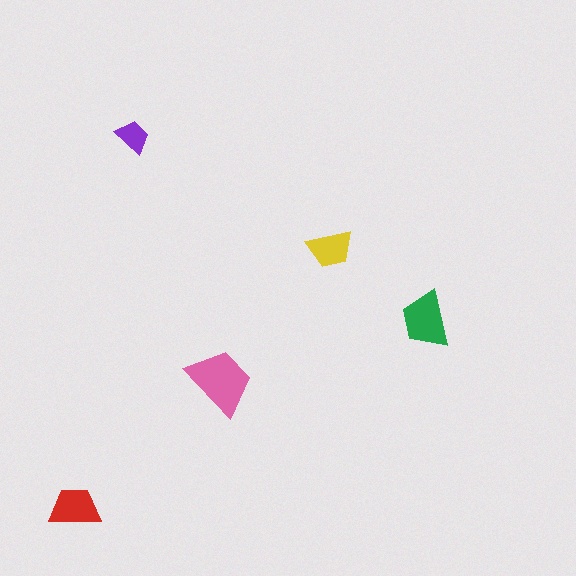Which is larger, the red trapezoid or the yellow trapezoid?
The red one.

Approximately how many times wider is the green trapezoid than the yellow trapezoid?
About 1.5 times wider.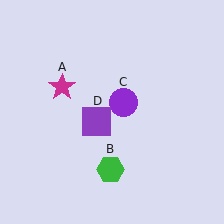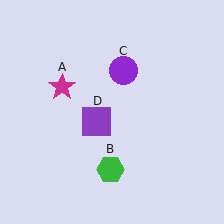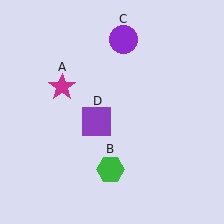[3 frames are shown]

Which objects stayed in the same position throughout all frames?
Magenta star (object A) and green hexagon (object B) and purple square (object D) remained stationary.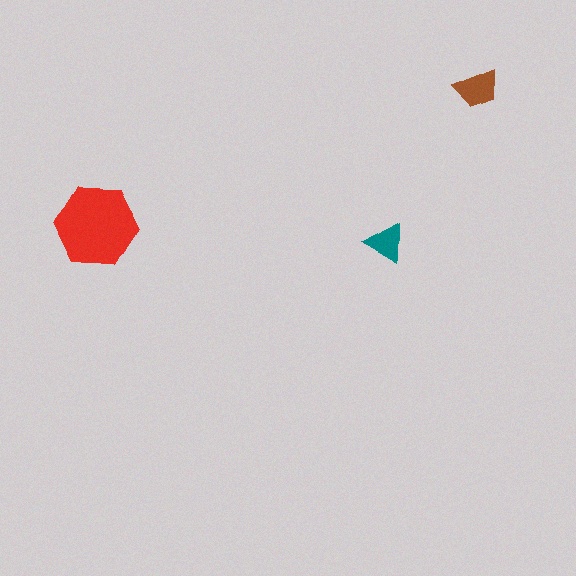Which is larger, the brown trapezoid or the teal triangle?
The brown trapezoid.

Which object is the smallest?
The teal triangle.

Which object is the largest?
The red hexagon.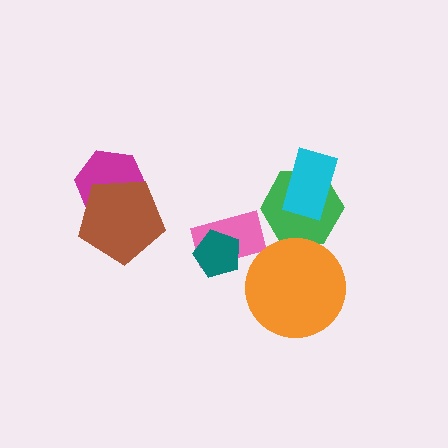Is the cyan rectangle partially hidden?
No, no other shape covers it.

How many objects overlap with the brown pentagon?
1 object overlaps with the brown pentagon.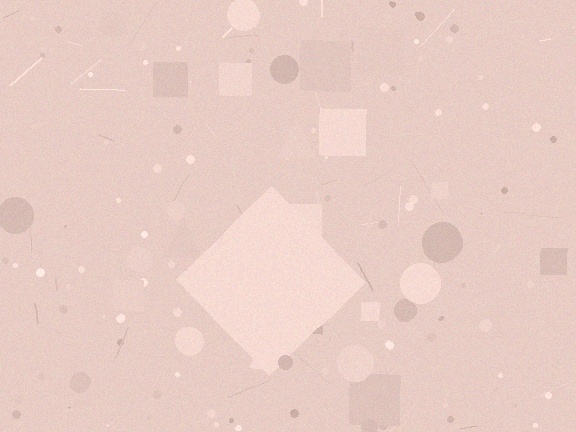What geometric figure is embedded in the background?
A diamond is embedded in the background.